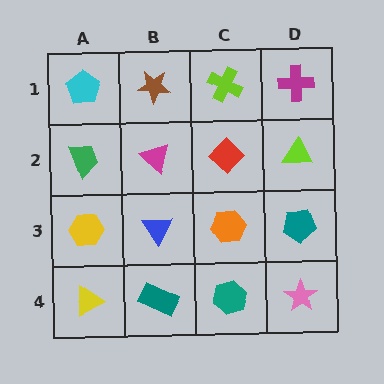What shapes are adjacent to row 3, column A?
A green trapezoid (row 2, column A), a yellow triangle (row 4, column A), a blue triangle (row 3, column B).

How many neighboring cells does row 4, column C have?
3.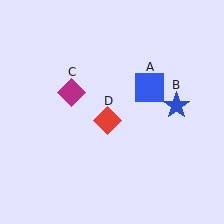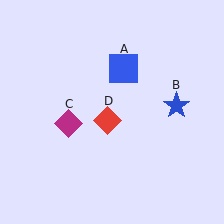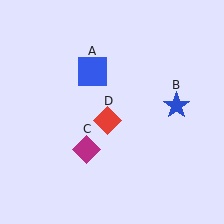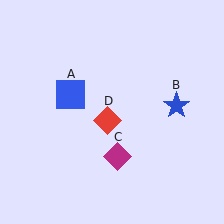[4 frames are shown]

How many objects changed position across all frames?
2 objects changed position: blue square (object A), magenta diamond (object C).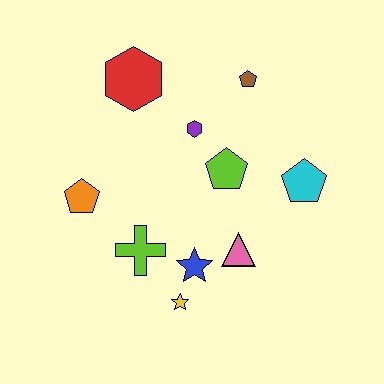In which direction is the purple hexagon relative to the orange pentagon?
The purple hexagon is to the right of the orange pentagon.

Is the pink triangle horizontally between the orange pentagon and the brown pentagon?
Yes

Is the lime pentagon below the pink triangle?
No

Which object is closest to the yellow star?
The blue star is closest to the yellow star.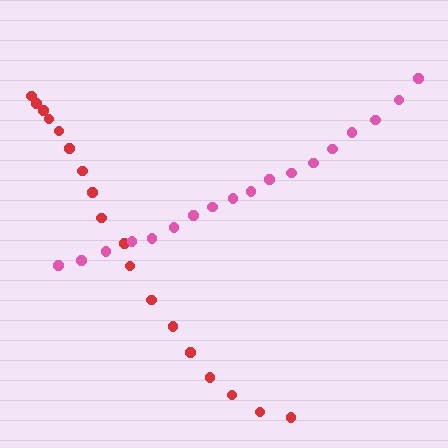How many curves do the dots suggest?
There are 2 distinct paths.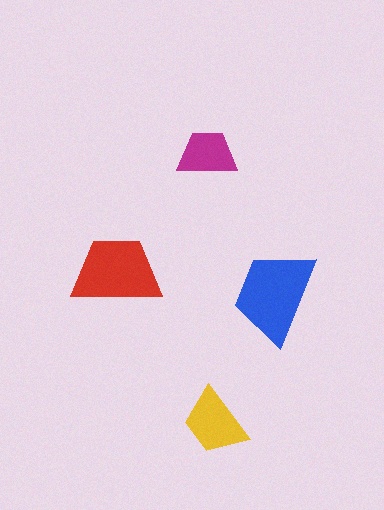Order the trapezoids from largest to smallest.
the blue one, the red one, the yellow one, the magenta one.